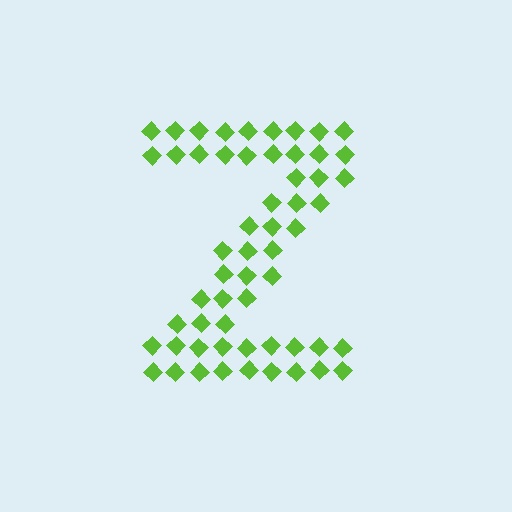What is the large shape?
The large shape is the letter Z.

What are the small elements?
The small elements are diamonds.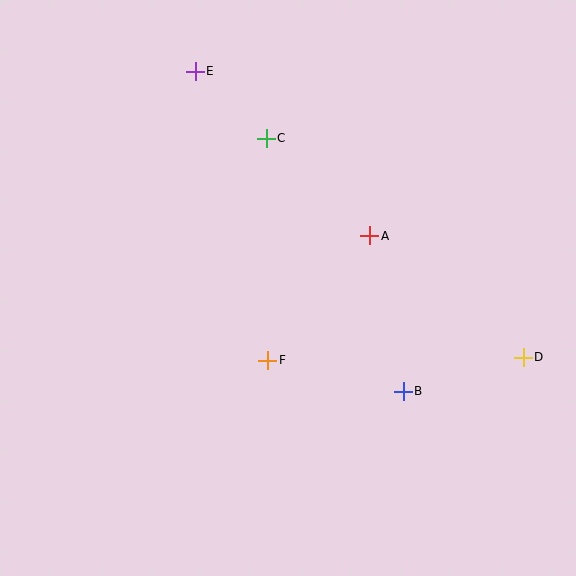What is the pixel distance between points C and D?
The distance between C and D is 337 pixels.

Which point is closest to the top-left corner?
Point E is closest to the top-left corner.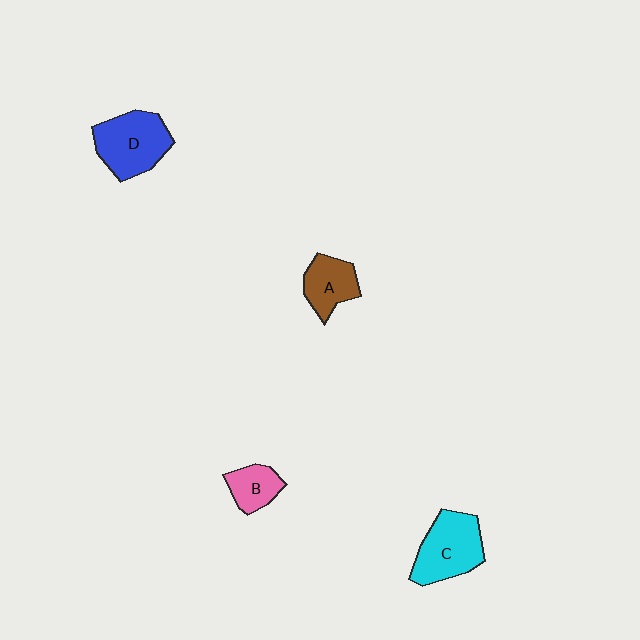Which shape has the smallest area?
Shape B (pink).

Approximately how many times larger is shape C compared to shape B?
Approximately 1.9 times.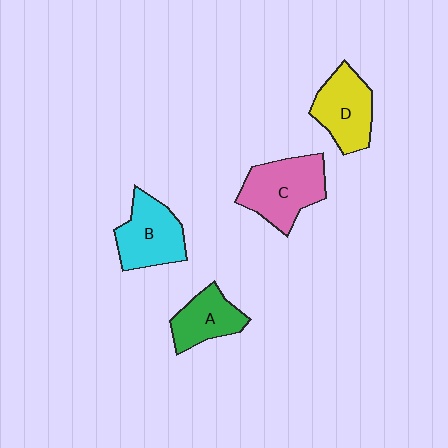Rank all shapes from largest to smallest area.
From largest to smallest: C (pink), B (cyan), D (yellow), A (green).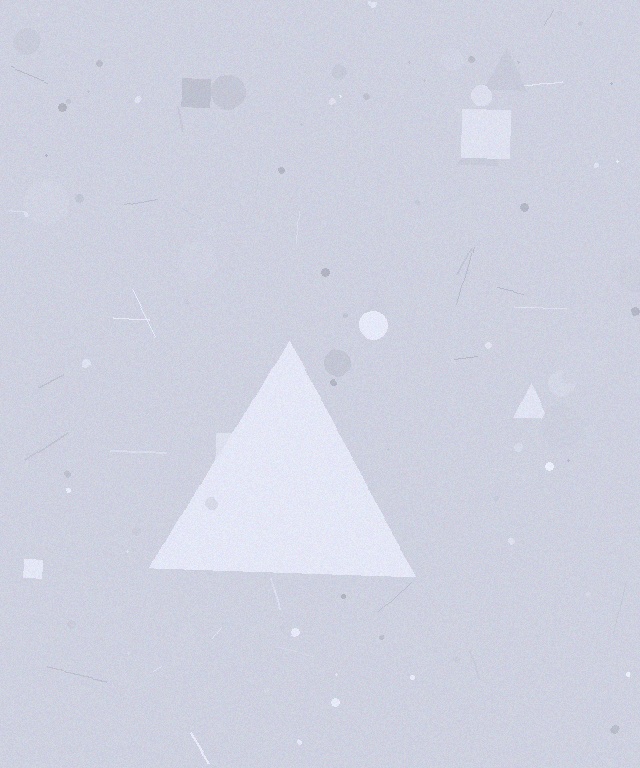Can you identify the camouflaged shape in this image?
The camouflaged shape is a triangle.